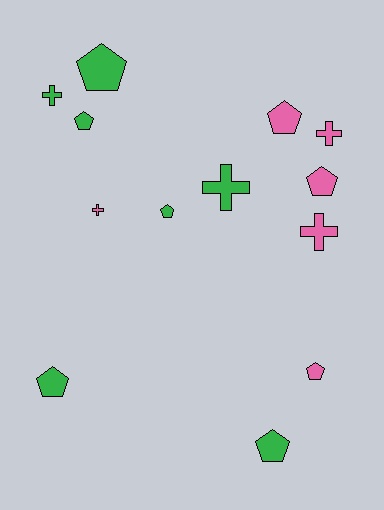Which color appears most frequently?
Green, with 7 objects.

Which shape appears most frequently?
Pentagon, with 8 objects.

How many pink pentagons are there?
There are 3 pink pentagons.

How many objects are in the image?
There are 13 objects.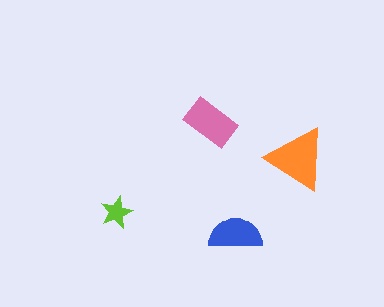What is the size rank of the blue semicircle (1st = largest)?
3rd.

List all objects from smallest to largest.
The lime star, the blue semicircle, the pink rectangle, the orange triangle.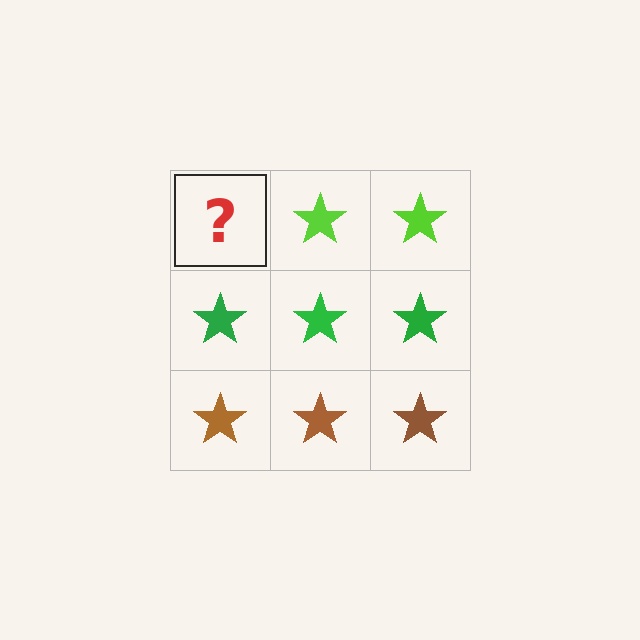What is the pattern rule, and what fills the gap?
The rule is that each row has a consistent color. The gap should be filled with a lime star.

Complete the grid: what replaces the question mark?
The question mark should be replaced with a lime star.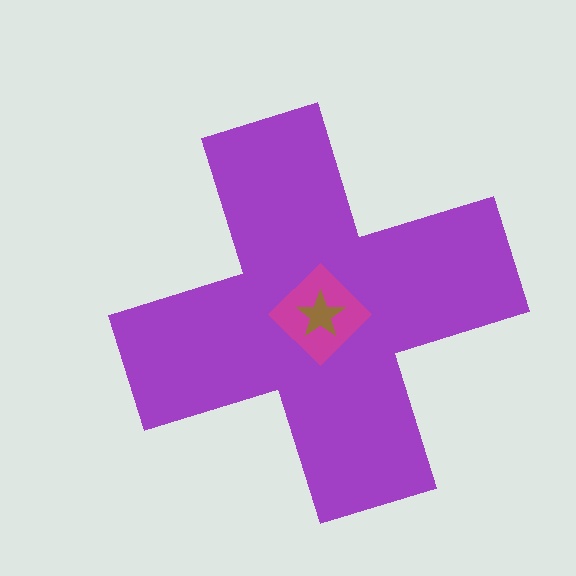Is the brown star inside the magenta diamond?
Yes.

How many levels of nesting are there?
3.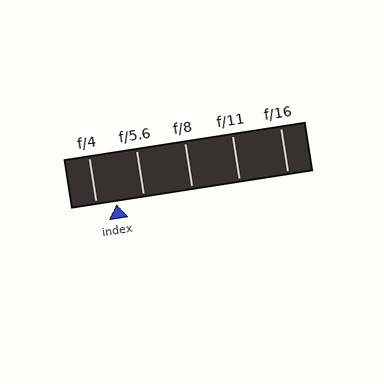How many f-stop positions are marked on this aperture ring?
There are 5 f-stop positions marked.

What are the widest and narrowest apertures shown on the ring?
The widest aperture shown is f/4 and the narrowest is f/16.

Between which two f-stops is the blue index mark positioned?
The index mark is between f/4 and f/5.6.